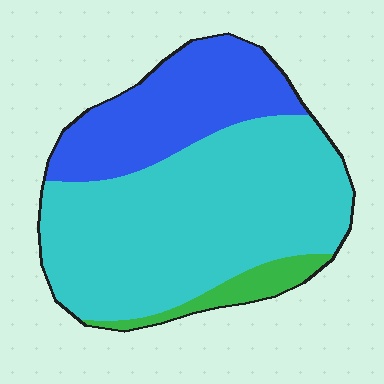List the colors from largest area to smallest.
From largest to smallest: cyan, blue, green.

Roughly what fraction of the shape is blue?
Blue covers about 30% of the shape.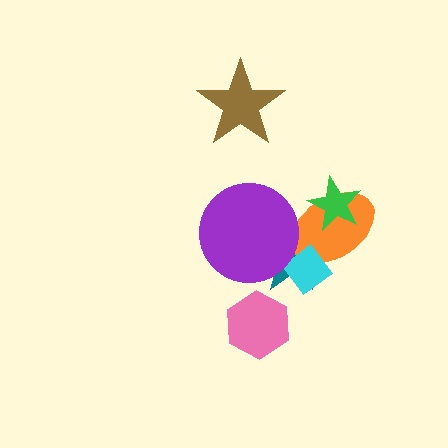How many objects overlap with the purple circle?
2 objects overlap with the purple circle.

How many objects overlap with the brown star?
0 objects overlap with the brown star.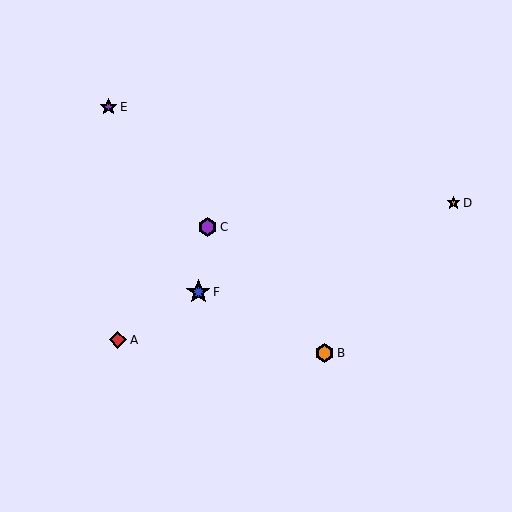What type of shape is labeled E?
Shape E is a purple star.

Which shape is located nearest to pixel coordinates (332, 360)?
The orange hexagon (labeled B) at (324, 353) is nearest to that location.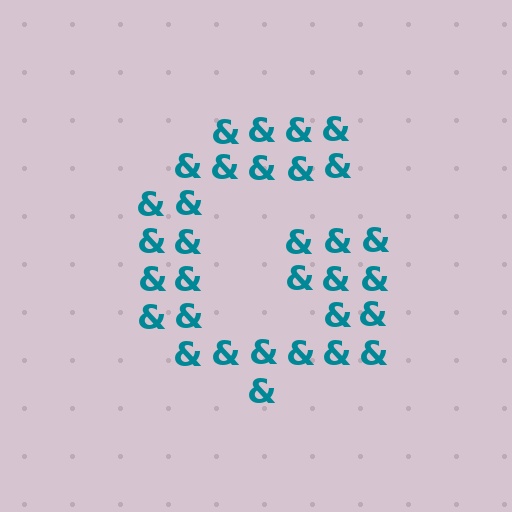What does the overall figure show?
The overall figure shows the letter G.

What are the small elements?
The small elements are ampersands.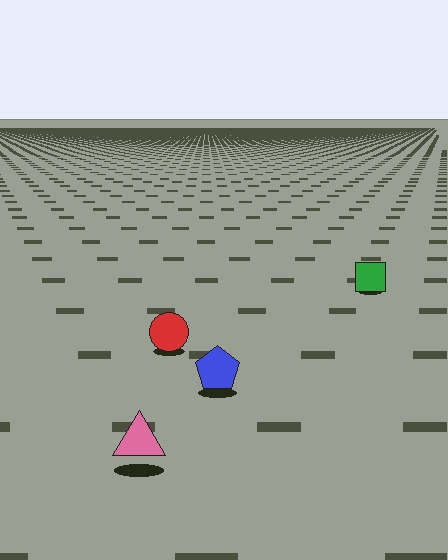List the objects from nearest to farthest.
From nearest to farthest: the pink triangle, the blue pentagon, the red circle, the green square.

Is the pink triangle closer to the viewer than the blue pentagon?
Yes. The pink triangle is closer — you can tell from the texture gradient: the ground texture is coarser near it.